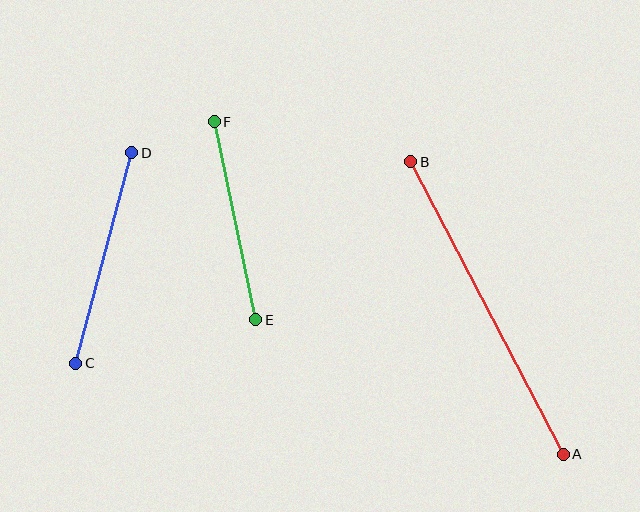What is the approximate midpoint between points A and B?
The midpoint is at approximately (487, 308) pixels.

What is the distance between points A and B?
The distance is approximately 330 pixels.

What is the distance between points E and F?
The distance is approximately 202 pixels.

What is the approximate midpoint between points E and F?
The midpoint is at approximately (235, 221) pixels.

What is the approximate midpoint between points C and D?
The midpoint is at approximately (104, 258) pixels.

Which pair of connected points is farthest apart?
Points A and B are farthest apart.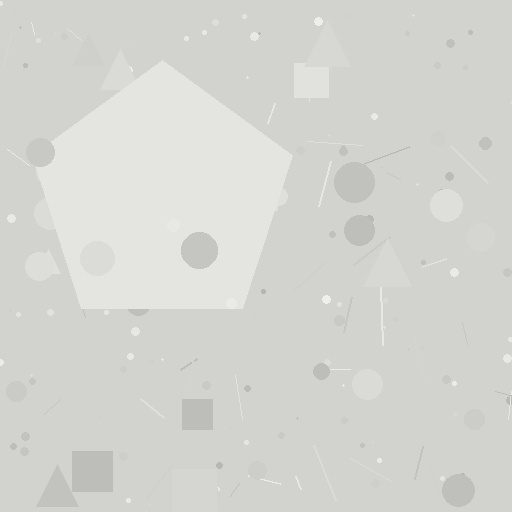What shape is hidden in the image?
A pentagon is hidden in the image.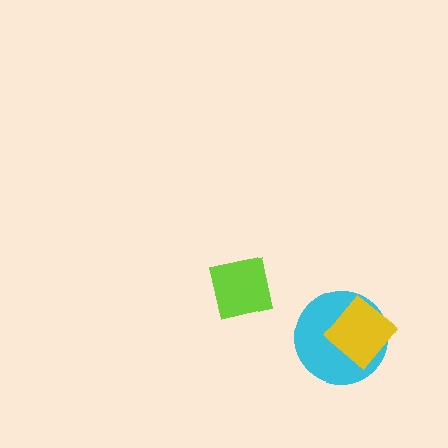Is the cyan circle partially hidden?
Yes, it is partially covered by another shape.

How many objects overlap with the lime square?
0 objects overlap with the lime square.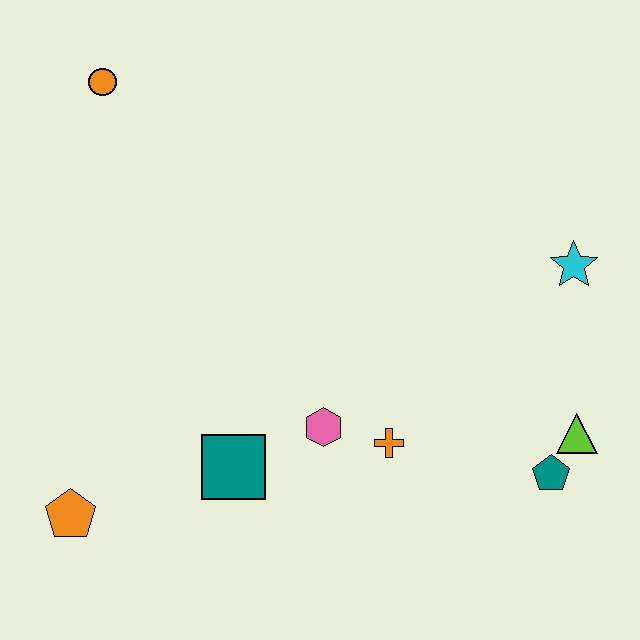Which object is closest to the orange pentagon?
The teal square is closest to the orange pentagon.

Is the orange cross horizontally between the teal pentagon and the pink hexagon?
Yes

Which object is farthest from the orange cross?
The orange circle is farthest from the orange cross.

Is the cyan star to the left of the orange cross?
No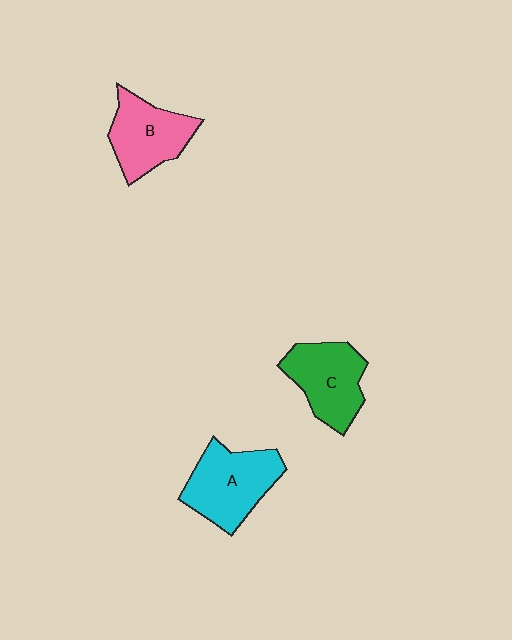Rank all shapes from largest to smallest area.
From largest to smallest: A (cyan), C (green), B (pink).